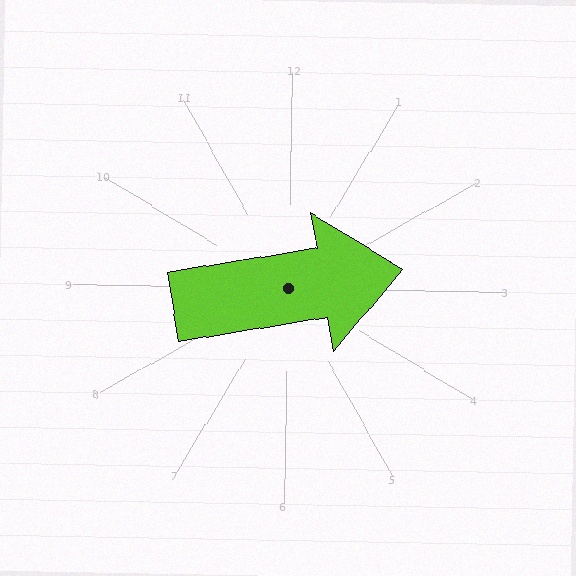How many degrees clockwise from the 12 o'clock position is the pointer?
Approximately 80 degrees.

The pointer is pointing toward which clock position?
Roughly 3 o'clock.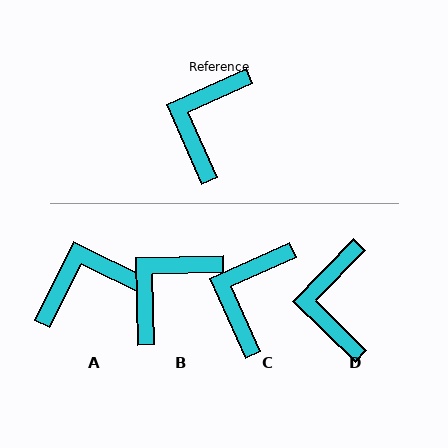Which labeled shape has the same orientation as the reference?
C.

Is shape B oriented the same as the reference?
No, it is off by about 23 degrees.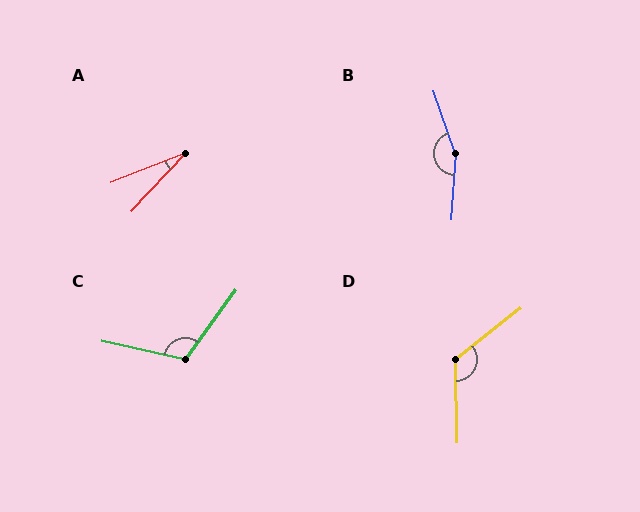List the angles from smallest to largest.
A (26°), C (113°), D (127°), B (157°).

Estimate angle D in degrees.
Approximately 127 degrees.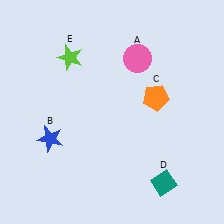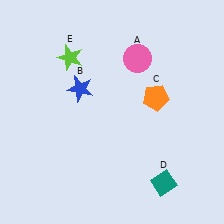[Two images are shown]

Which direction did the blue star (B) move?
The blue star (B) moved up.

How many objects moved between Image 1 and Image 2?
1 object moved between the two images.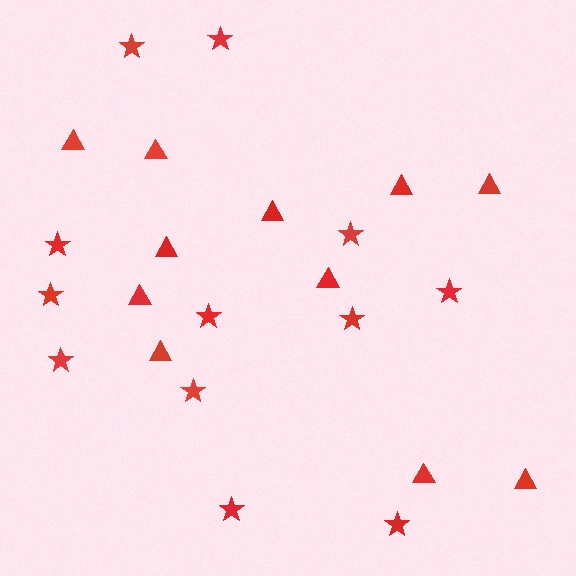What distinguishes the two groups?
There are 2 groups: one group of triangles (11) and one group of stars (12).